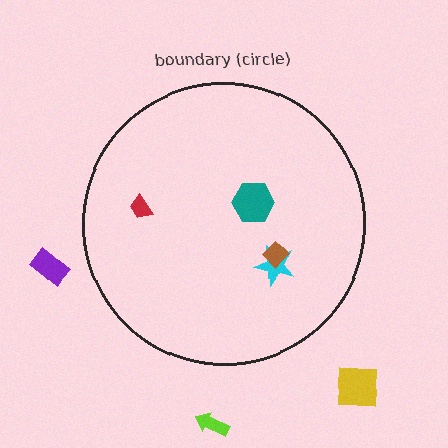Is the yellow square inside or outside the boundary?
Outside.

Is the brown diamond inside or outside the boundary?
Inside.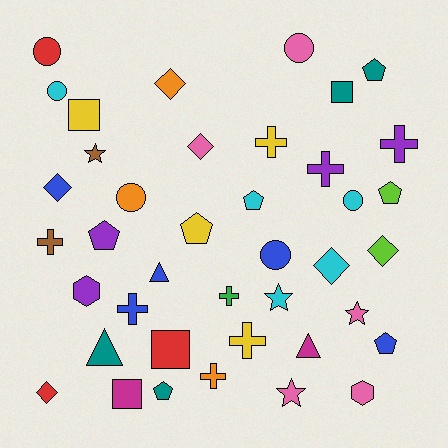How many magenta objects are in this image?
There are 2 magenta objects.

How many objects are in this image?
There are 40 objects.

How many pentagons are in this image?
There are 7 pentagons.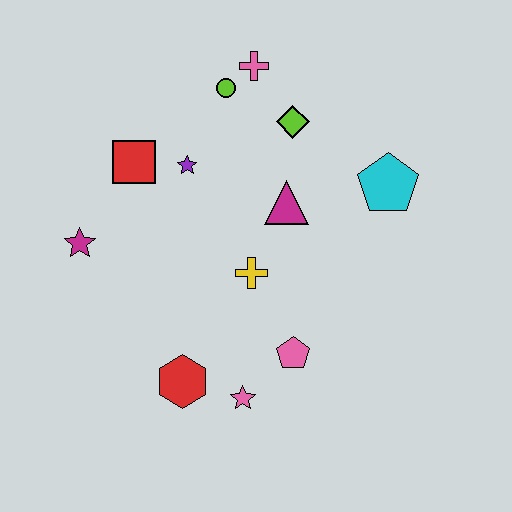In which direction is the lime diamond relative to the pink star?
The lime diamond is above the pink star.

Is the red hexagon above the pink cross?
No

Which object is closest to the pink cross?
The lime circle is closest to the pink cross.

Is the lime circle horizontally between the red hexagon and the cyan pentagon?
Yes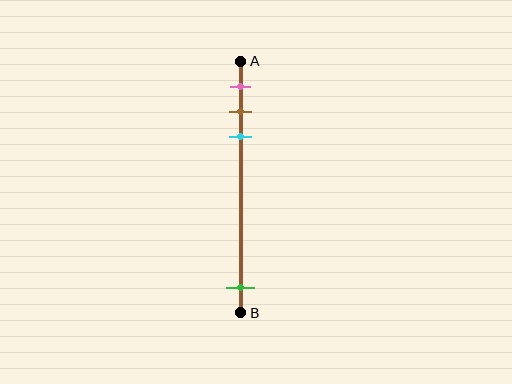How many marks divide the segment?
There are 4 marks dividing the segment.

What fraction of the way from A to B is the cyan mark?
The cyan mark is approximately 30% (0.3) of the way from A to B.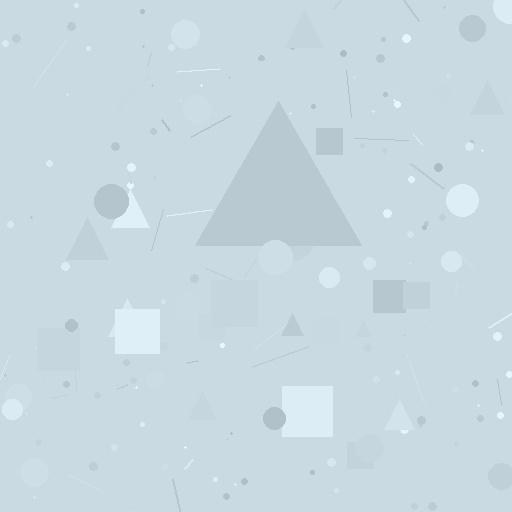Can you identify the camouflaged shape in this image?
The camouflaged shape is a triangle.